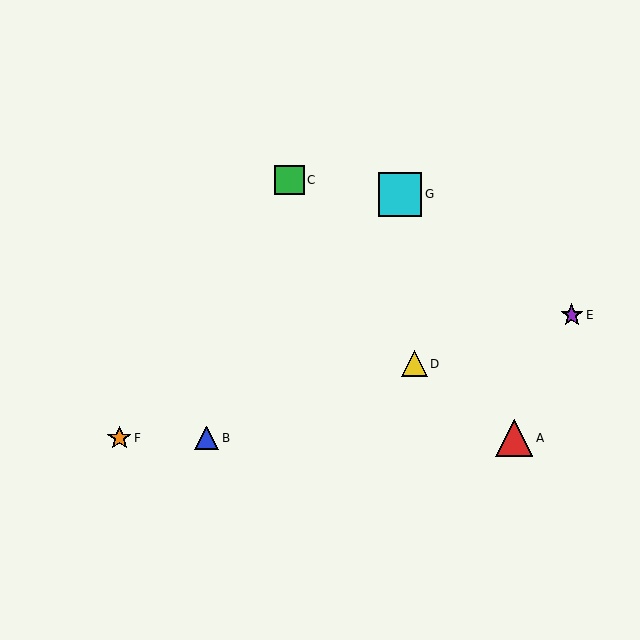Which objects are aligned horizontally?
Objects A, B, F are aligned horizontally.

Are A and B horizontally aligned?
Yes, both are at y≈438.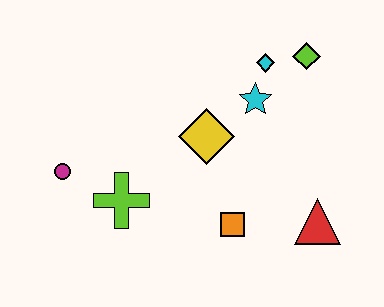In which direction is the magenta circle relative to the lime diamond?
The magenta circle is to the left of the lime diamond.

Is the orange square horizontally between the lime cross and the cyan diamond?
Yes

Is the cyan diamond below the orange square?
No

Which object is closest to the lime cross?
The magenta circle is closest to the lime cross.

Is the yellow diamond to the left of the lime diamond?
Yes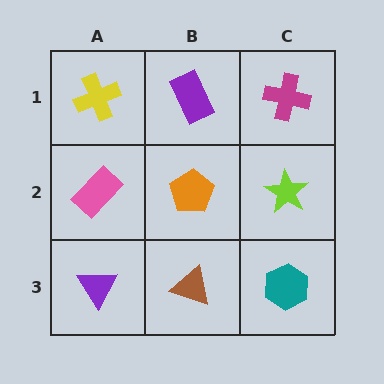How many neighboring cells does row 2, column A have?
3.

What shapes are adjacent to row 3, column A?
A pink rectangle (row 2, column A), a brown triangle (row 3, column B).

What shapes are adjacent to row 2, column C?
A magenta cross (row 1, column C), a teal hexagon (row 3, column C), an orange pentagon (row 2, column B).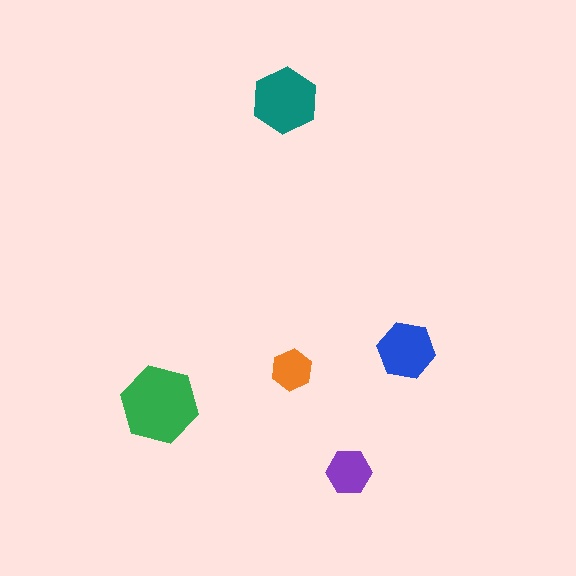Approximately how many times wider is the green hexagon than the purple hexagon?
About 1.5 times wider.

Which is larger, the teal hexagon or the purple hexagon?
The teal one.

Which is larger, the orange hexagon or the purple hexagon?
The purple one.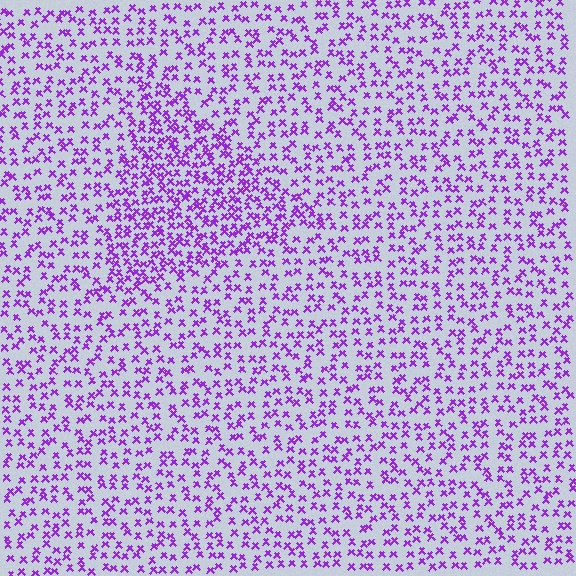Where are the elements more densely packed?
The elements are more densely packed inside the triangle boundary.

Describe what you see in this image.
The image contains small purple elements arranged at two different densities. A triangle-shaped region is visible where the elements are more densely packed than the surrounding area.